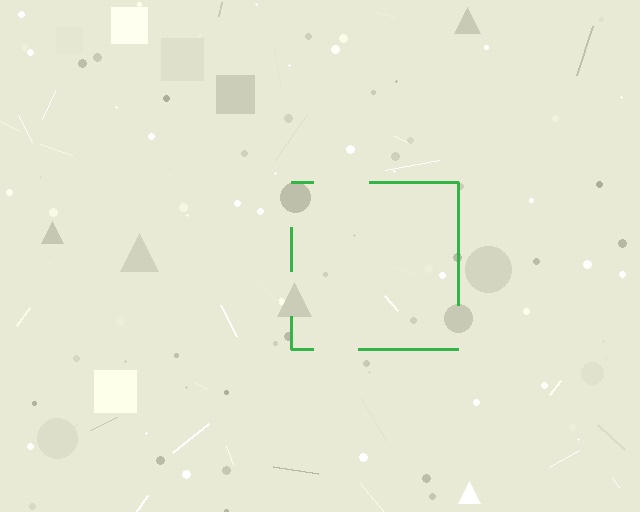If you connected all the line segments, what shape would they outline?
They would outline a square.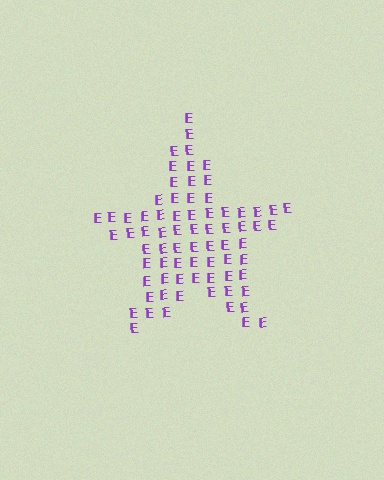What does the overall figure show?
The overall figure shows a star.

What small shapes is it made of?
It is made of small letter E's.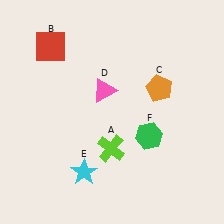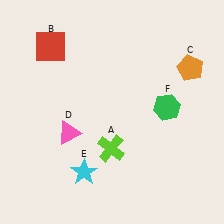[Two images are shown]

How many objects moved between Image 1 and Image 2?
3 objects moved between the two images.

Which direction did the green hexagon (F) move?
The green hexagon (F) moved up.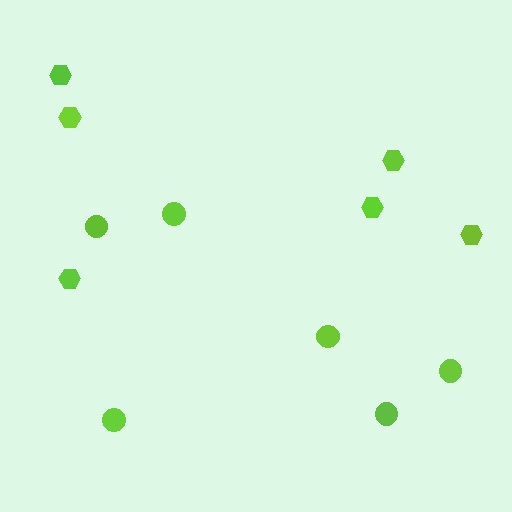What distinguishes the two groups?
There are 2 groups: one group of hexagons (6) and one group of circles (6).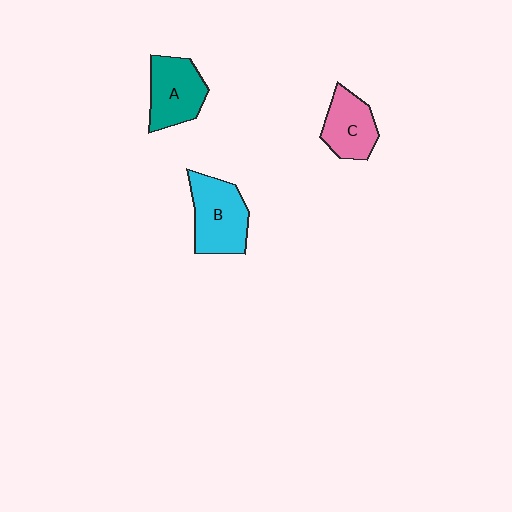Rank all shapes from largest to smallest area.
From largest to smallest: B (cyan), A (teal), C (pink).